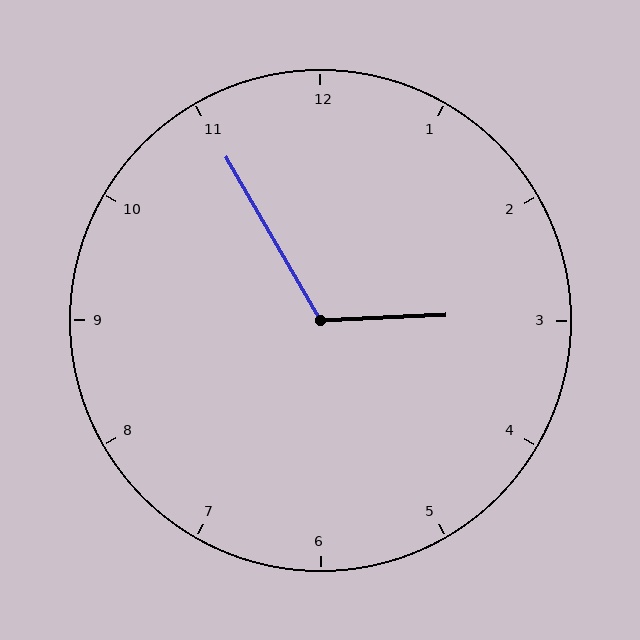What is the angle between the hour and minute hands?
Approximately 118 degrees.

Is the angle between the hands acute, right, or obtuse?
It is obtuse.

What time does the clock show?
2:55.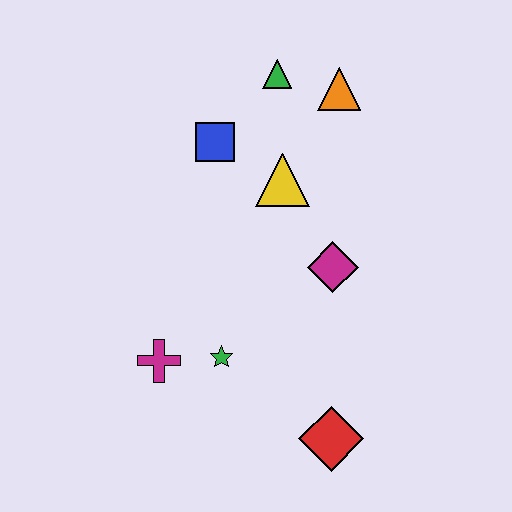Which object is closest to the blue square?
The yellow triangle is closest to the blue square.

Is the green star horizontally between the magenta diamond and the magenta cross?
Yes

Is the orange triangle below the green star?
No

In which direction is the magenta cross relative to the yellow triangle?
The magenta cross is below the yellow triangle.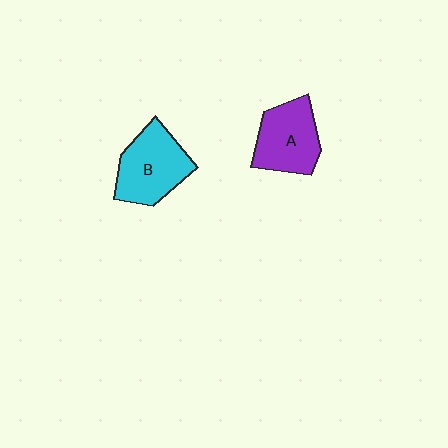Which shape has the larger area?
Shape B (cyan).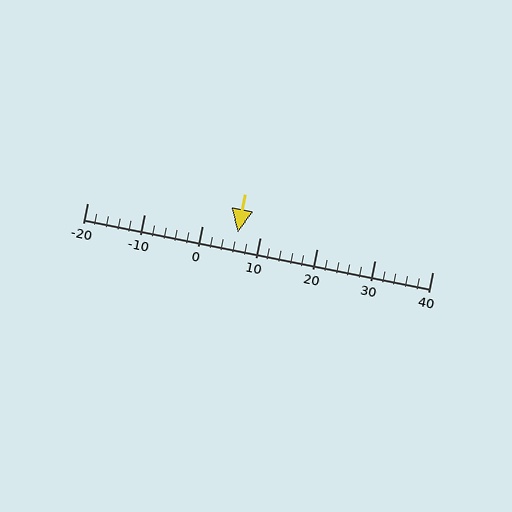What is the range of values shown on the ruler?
The ruler shows values from -20 to 40.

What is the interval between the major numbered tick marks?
The major tick marks are spaced 10 units apart.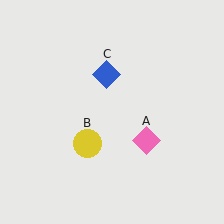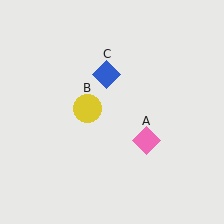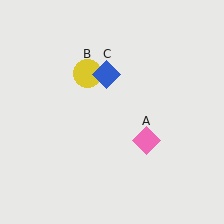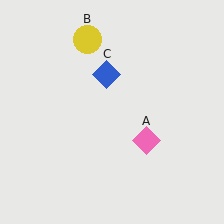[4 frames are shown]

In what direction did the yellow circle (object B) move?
The yellow circle (object B) moved up.